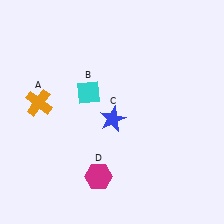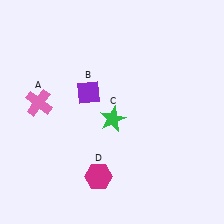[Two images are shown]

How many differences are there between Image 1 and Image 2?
There are 3 differences between the two images.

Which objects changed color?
A changed from orange to pink. B changed from cyan to purple. C changed from blue to green.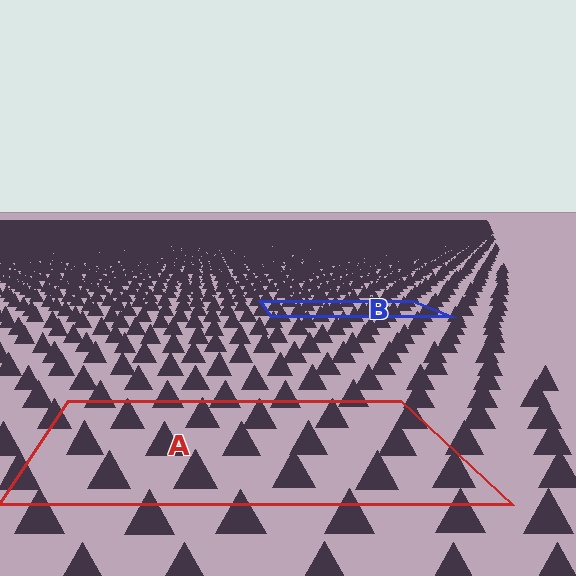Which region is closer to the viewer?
Region A is closer. The texture elements there are larger and more spread out.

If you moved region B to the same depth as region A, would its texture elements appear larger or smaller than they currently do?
They would appear larger. At a closer depth, the same texture elements are projected at a bigger on-screen size.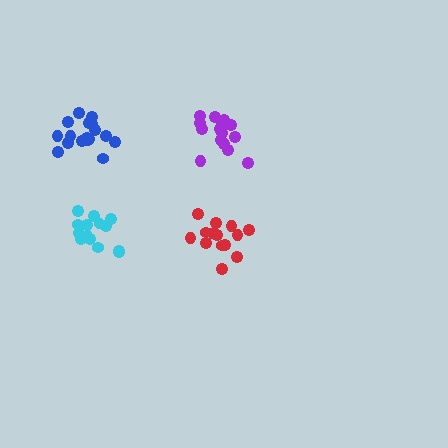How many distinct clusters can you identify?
There are 4 distinct clusters.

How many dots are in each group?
Group 1: 15 dots, Group 2: 14 dots, Group 3: 18 dots, Group 4: 14 dots (61 total).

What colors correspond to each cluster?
The clusters are colored: purple, cyan, blue, red.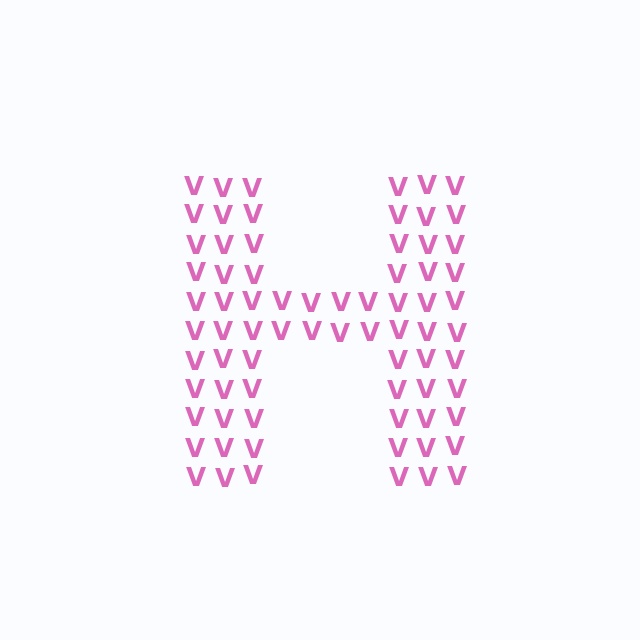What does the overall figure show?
The overall figure shows the letter H.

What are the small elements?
The small elements are letter V's.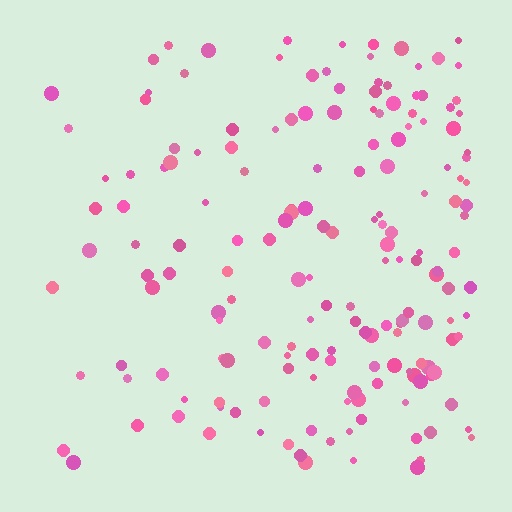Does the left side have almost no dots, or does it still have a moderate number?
Still a moderate number, just noticeably fewer than the right.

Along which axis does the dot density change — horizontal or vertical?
Horizontal.